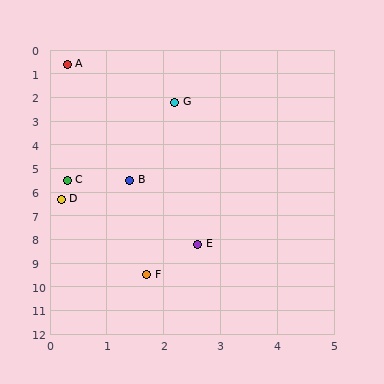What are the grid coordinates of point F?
Point F is at approximately (1.7, 9.5).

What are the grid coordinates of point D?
Point D is at approximately (0.2, 6.3).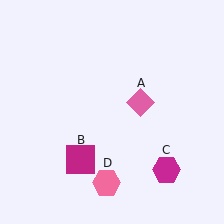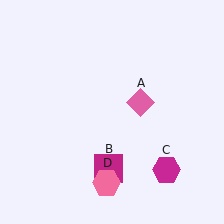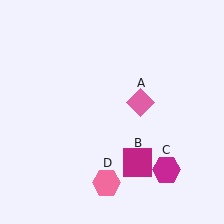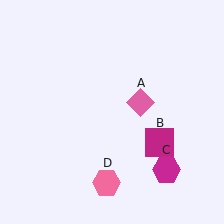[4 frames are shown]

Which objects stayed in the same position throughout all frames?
Pink diamond (object A) and magenta hexagon (object C) and pink hexagon (object D) remained stationary.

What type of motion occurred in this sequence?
The magenta square (object B) rotated counterclockwise around the center of the scene.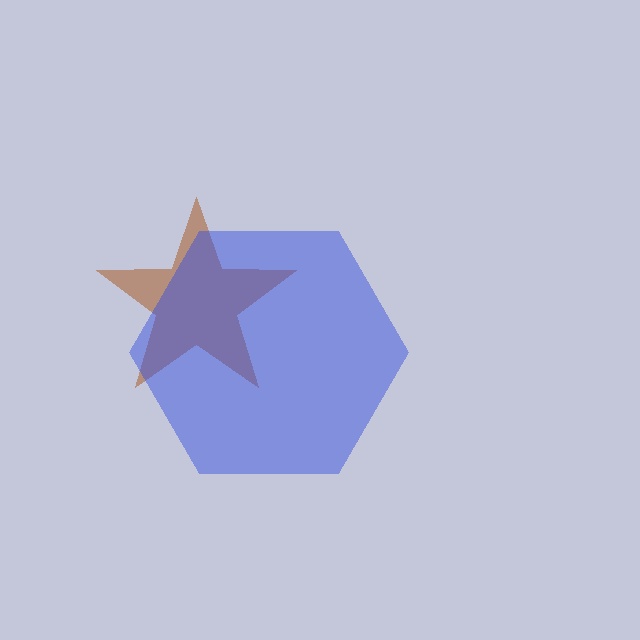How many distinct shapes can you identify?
There are 2 distinct shapes: a brown star, a blue hexagon.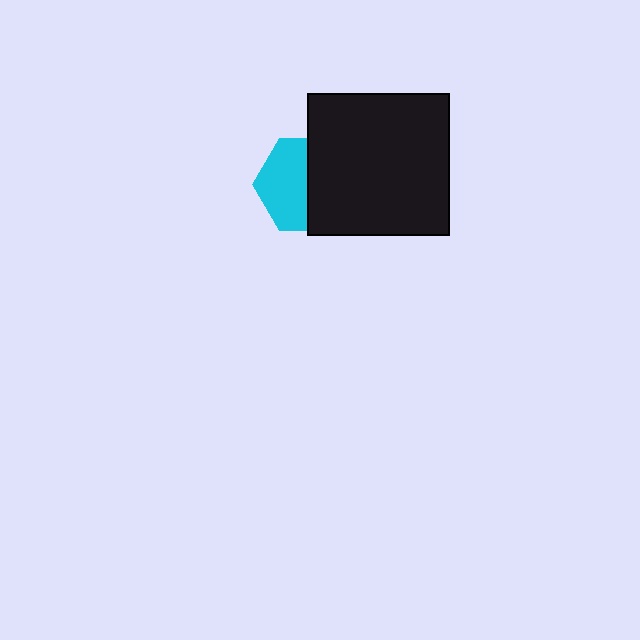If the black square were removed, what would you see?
You would see the complete cyan hexagon.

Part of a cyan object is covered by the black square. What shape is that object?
It is a hexagon.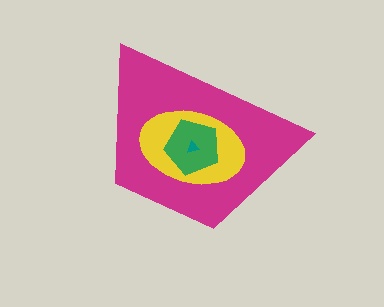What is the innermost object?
The teal triangle.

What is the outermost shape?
The magenta trapezoid.